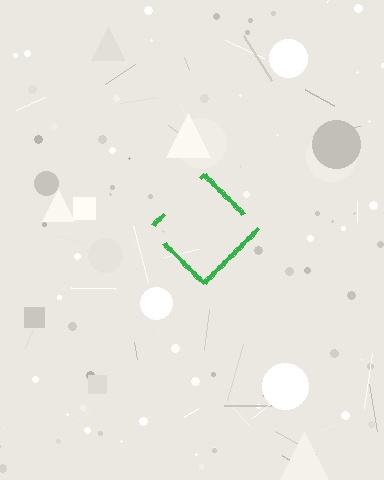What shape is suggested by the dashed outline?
The dashed outline suggests a diamond.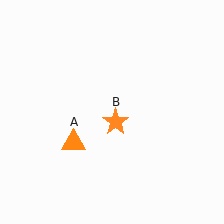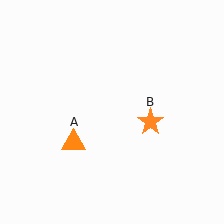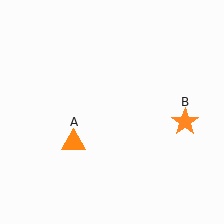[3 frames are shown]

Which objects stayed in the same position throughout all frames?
Orange triangle (object A) remained stationary.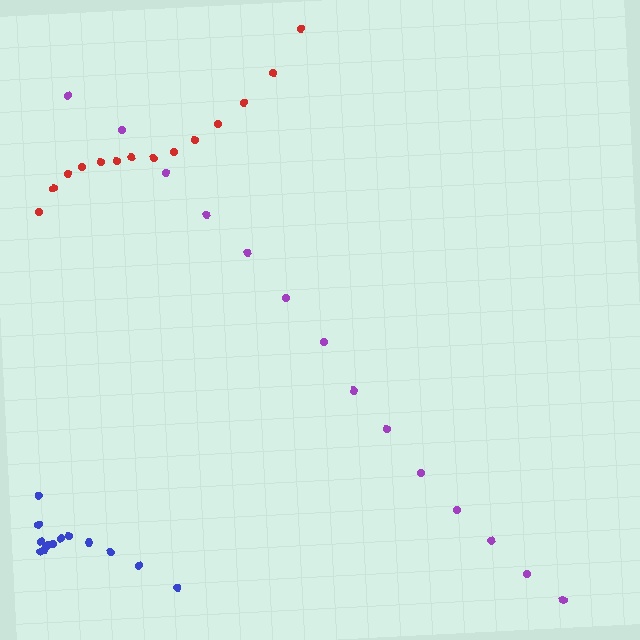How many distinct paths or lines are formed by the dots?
There are 3 distinct paths.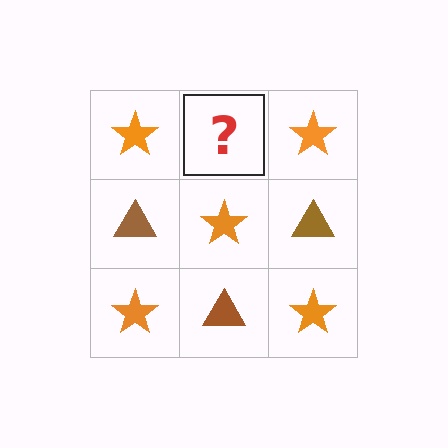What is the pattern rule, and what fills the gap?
The rule is that it alternates orange star and brown triangle in a checkerboard pattern. The gap should be filled with a brown triangle.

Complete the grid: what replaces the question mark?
The question mark should be replaced with a brown triangle.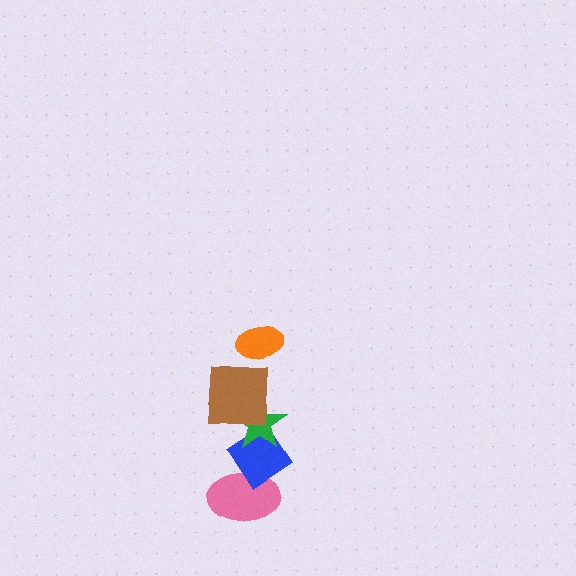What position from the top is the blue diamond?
The blue diamond is 4th from the top.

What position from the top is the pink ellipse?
The pink ellipse is 5th from the top.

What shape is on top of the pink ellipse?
The blue diamond is on top of the pink ellipse.